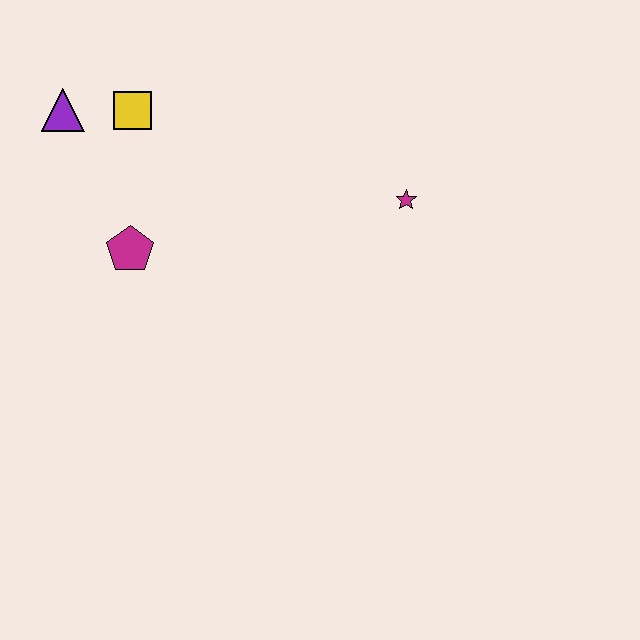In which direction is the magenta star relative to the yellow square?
The magenta star is to the right of the yellow square.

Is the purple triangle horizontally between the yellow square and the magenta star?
No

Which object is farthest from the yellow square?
The magenta star is farthest from the yellow square.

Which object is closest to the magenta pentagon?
The yellow square is closest to the magenta pentagon.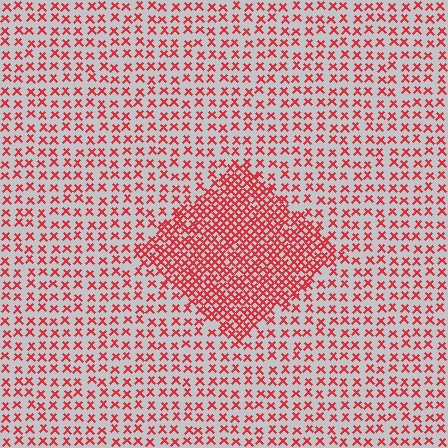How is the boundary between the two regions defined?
The boundary is defined by a change in element density (approximately 2.4x ratio). All elements are the same color, size, and shape.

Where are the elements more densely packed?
The elements are more densely packed inside the diamond boundary.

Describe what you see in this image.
The image contains small red elements arranged at two different densities. A diamond-shaped region is visible where the elements are more densely packed than the surrounding area.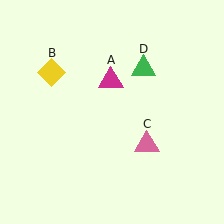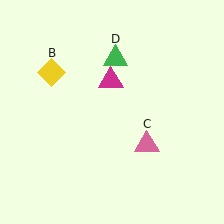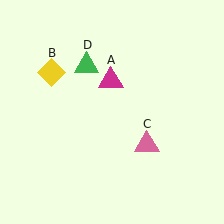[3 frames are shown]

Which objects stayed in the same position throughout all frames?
Magenta triangle (object A) and yellow diamond (object B) and pink triangle (object C) remained stationary.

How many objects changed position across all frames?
1 object changed position: green triangle (object D).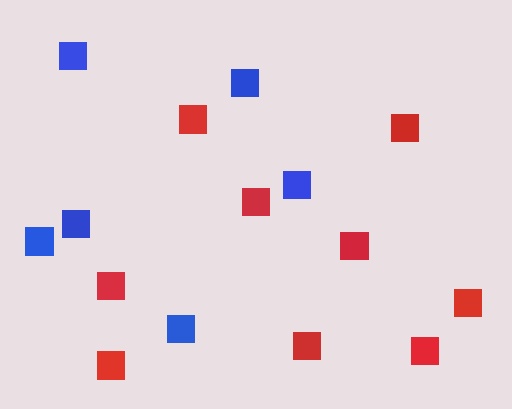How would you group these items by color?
There are 2 groups: one group of blue squares (6) and one group of red squares (9).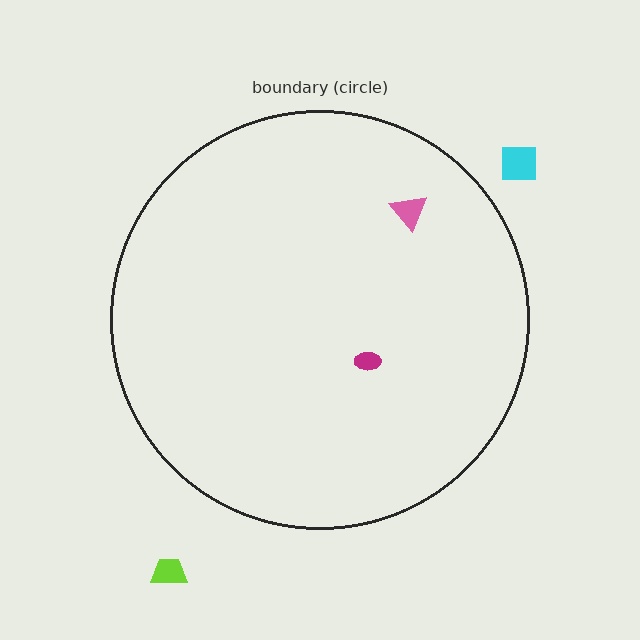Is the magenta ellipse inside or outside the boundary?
Inside.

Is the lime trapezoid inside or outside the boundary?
Outside.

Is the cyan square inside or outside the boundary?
Outside.